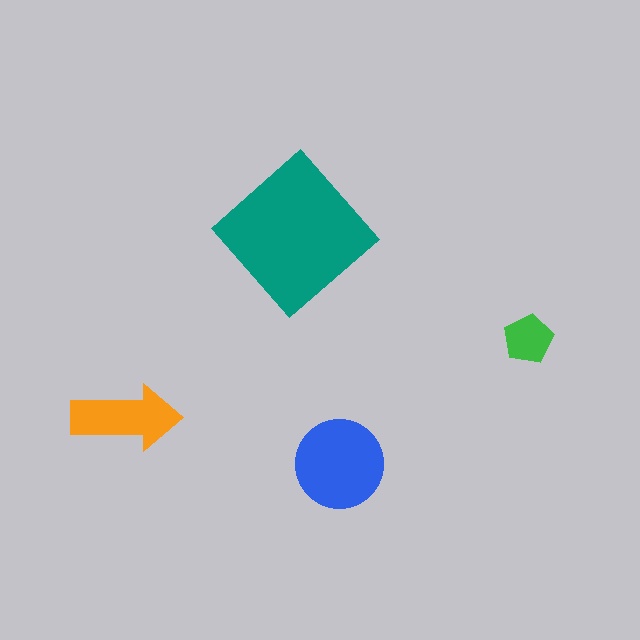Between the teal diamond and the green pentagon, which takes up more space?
The teal diamond.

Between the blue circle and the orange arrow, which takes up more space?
The blue circle.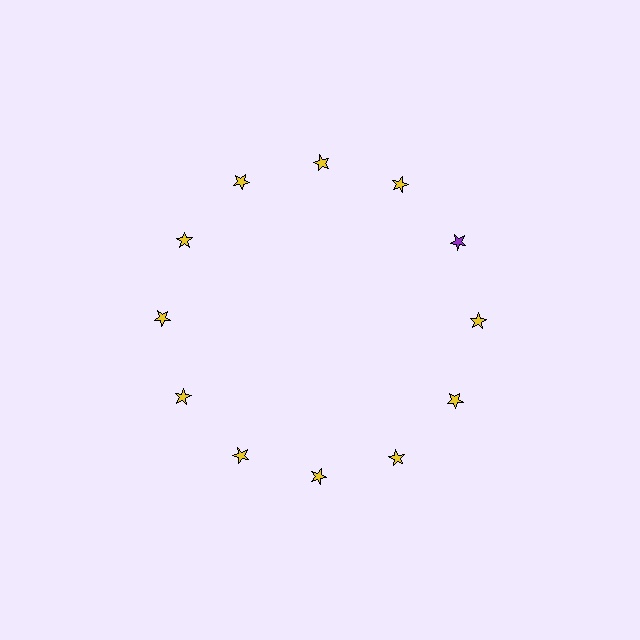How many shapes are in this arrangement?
There are 12 shapes arranged in a ring pattern.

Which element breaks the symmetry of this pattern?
The purple star at roughly the 2 o'clock position breaks the symmetry. All other shapes are yellow stars.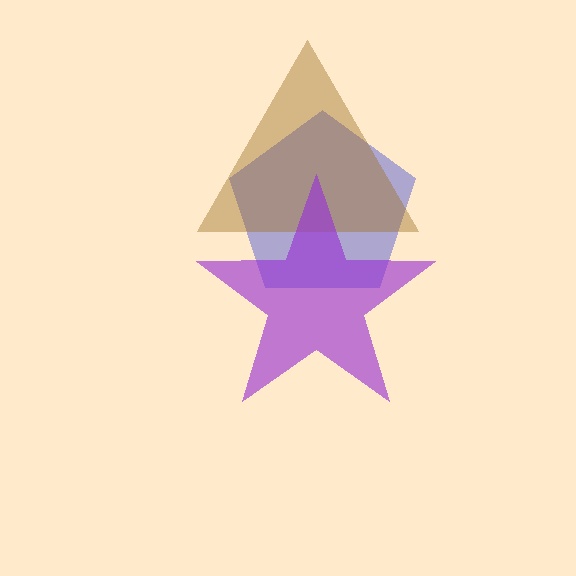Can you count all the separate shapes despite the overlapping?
Yes, there are 3 separate shapes.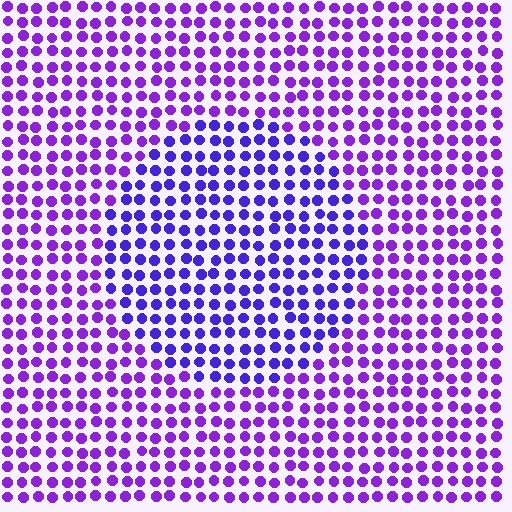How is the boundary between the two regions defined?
The boundary is defined purely by a slight shift in hue (about 25 degrees). Spacing, size, and orientation are identical on both sides.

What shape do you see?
I see a circle.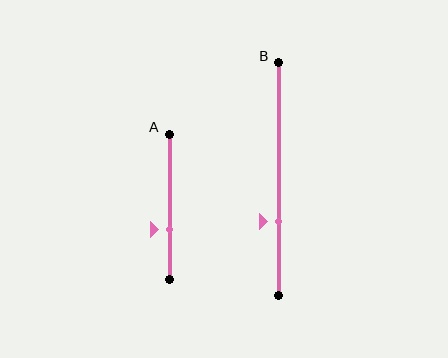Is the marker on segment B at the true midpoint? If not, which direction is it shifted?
No, the marker on segment B is shifted downward by about 18% of the segment length.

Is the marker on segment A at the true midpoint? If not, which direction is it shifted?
No, the marker on segment A is shifted downward by about 16% of the segment length.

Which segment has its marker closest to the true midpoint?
Segment A has its marker closest to the true midpoint.